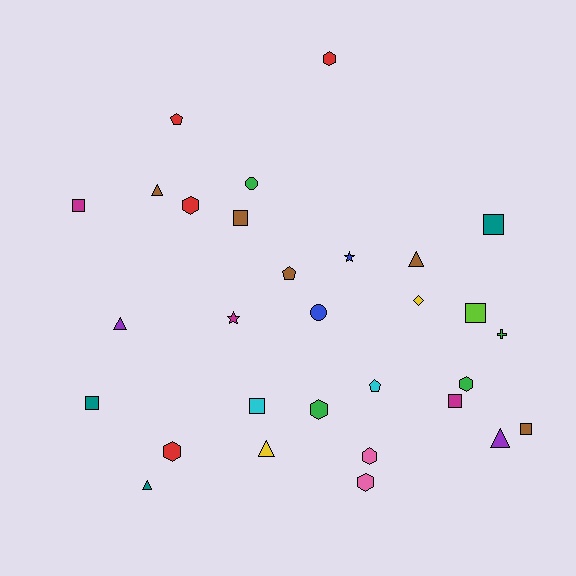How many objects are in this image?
There are 30 objects.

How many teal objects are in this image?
There are 3 teal objects.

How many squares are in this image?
There are 8 squares.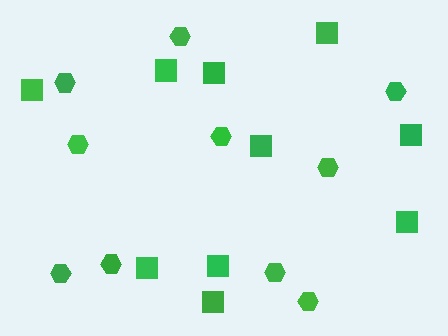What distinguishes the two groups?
There are 2 groups: one group of hexagons (10) and one group of squares (10).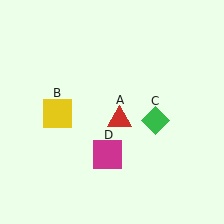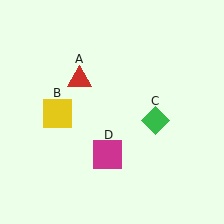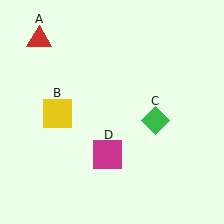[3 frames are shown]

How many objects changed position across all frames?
1 object changed position: red triangle (object A).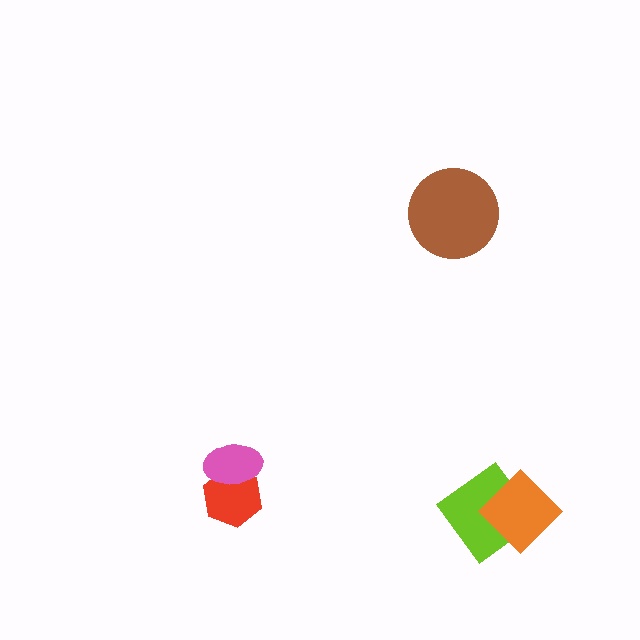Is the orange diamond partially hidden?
No, no other shape covers it.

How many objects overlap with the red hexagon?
1 object overlaps with the red hexagon.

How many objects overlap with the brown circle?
0 objects overlap with the brown circle.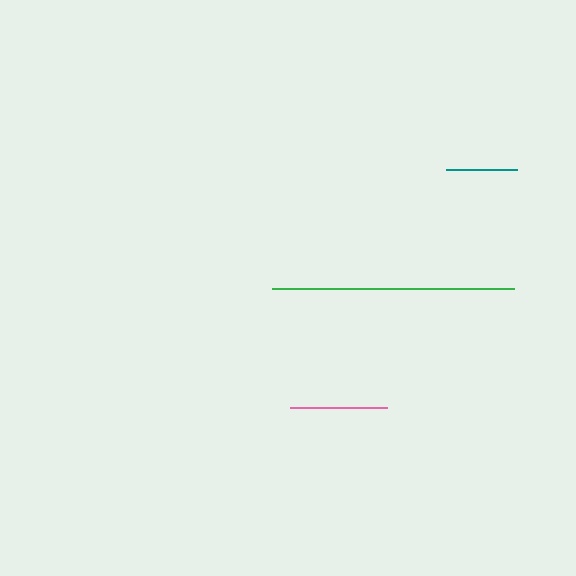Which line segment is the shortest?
The teal line is the shortest at approximately 71 pixels.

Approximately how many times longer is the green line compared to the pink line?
The green line is approximately 2.5 times the length of the pink line.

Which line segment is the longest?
The green line is the longest at approximately 241 pixels.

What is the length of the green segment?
The green segment is approximately 241 pixels long.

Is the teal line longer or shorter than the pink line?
The pink line is longer than the teal line.